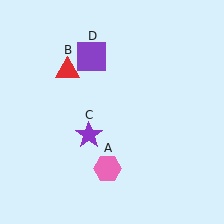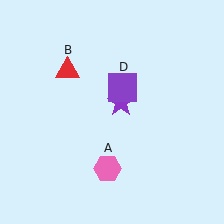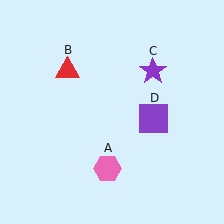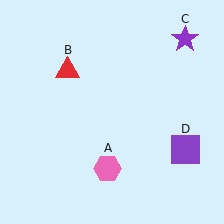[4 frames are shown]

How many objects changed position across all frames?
2 objects changed position: purple star (object C), purple square (object D).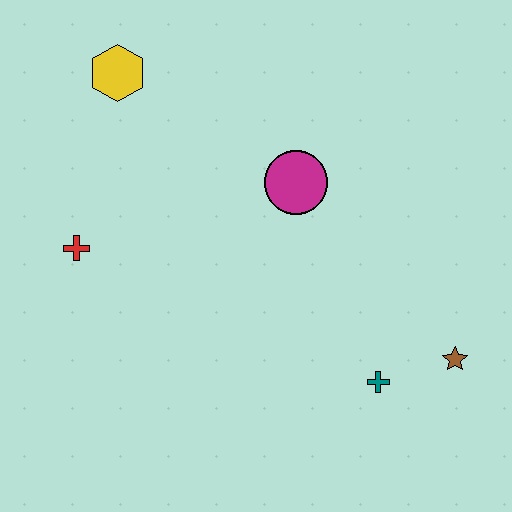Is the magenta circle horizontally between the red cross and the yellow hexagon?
No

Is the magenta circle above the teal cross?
Yes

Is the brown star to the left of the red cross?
No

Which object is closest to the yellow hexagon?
The red cross is closest to the yellow hexagon.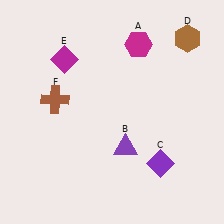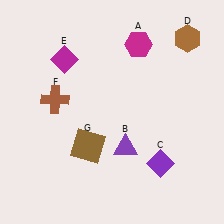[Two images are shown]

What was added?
A brown square (G) was added in Image 2.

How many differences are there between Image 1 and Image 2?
There is 1 difference between the two images.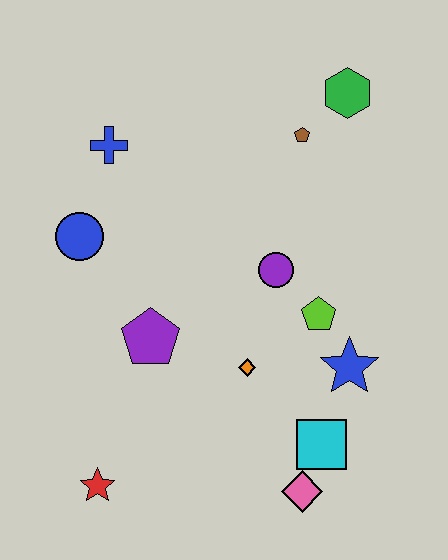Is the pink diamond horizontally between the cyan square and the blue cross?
Yes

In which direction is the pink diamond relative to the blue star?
The pink diamond is below the blue star.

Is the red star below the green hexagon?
Yes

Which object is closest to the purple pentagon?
The orange diamond is closest to the purple pentagon.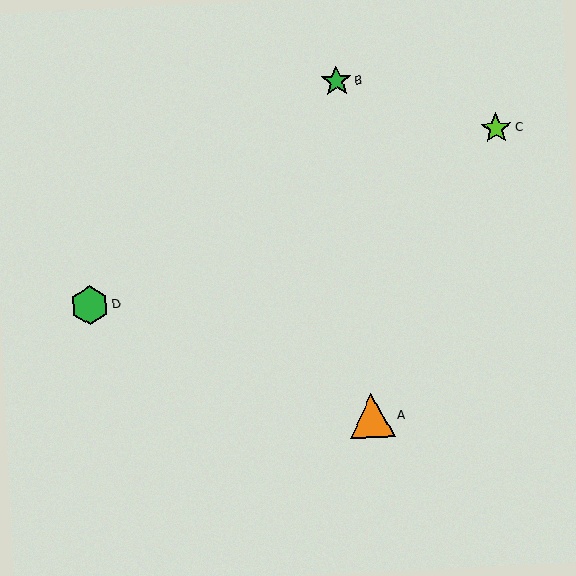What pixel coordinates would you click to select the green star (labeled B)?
Click at (336, 81) to select the green star B.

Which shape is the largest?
The orange triangle (labeled A) is the largest.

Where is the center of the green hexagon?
The center of the green hexagon is at (90, 305).